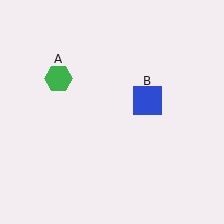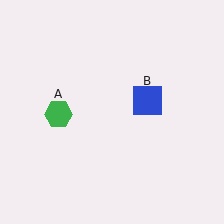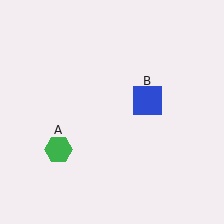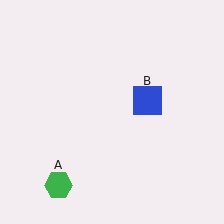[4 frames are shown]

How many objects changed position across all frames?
1 object changed position: green hexagon (object A).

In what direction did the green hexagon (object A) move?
The green hexagon (object A) moved down.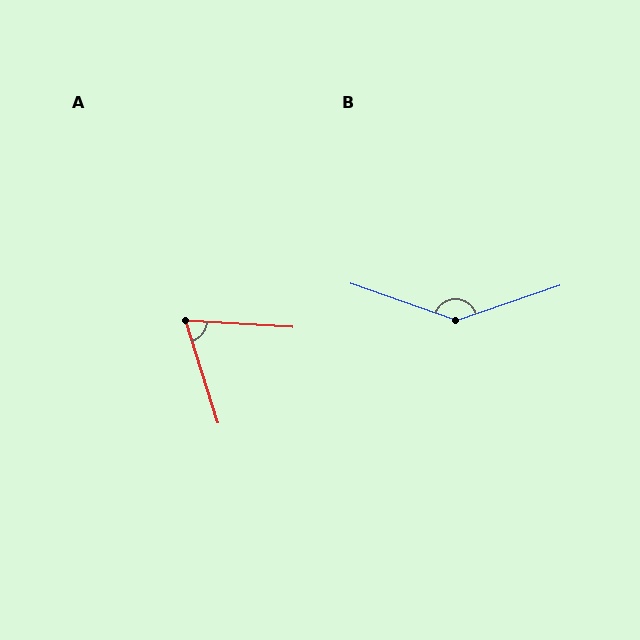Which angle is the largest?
B, at approximately 142 degrees.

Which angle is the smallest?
A, at approximately 69 degrees.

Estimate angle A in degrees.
Approximately 69 degrees.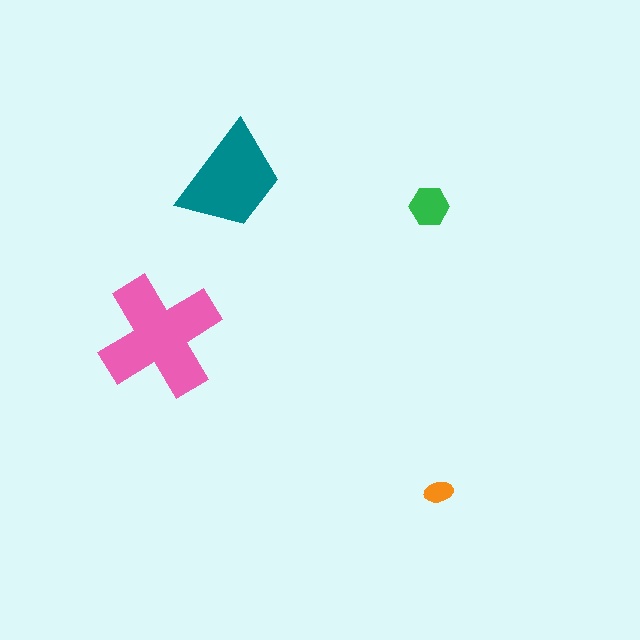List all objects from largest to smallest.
The pink cross, the teal trapezoid, the green hexagon, the orange ellipse.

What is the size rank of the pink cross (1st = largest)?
1st.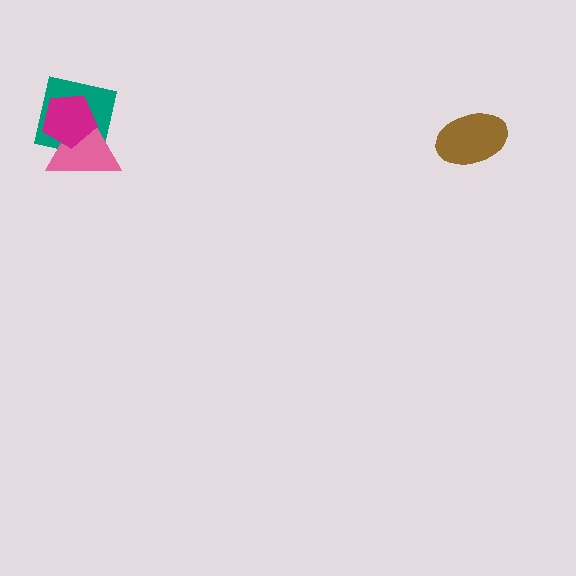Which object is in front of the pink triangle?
The magenta pentagon is in front of the pink triangle.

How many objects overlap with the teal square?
2 objects overlap with the teal square.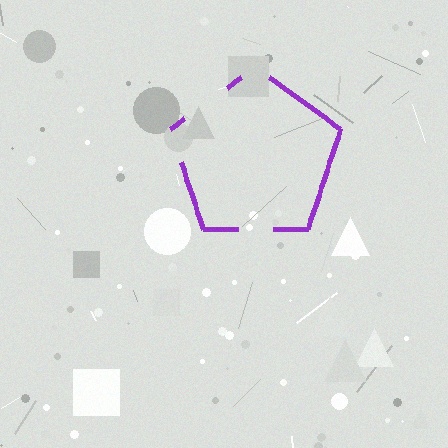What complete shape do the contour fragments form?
The contour fragments form a pentagon.